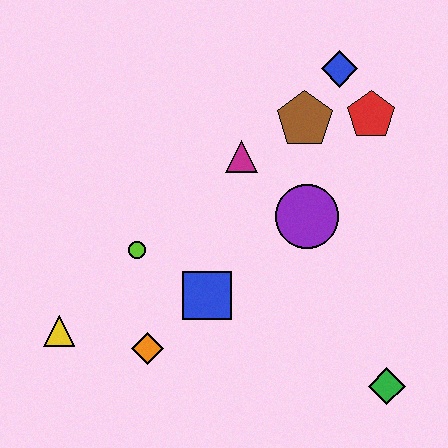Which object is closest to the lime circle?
The blue square is closest to the lime circle.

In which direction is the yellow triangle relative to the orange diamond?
The yellow triangle is to the left of the orange diamond.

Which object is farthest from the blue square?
The blue diamond is farthest from the blue square.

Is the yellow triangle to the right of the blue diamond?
No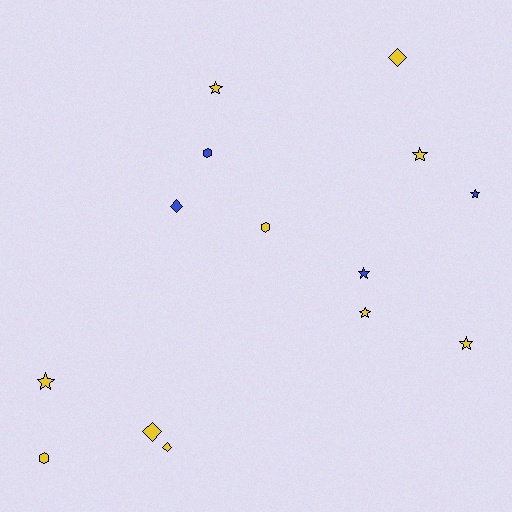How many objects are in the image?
There are 14 objects.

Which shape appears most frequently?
Star, with 7 objects.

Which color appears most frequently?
Yellow, with 10 objects.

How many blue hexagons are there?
There is 1 blue hexagon.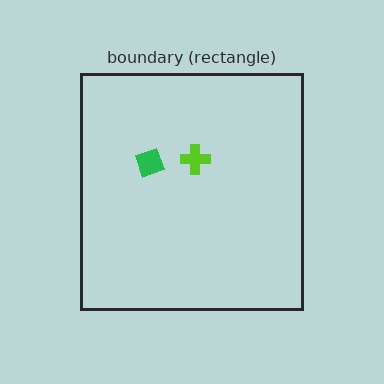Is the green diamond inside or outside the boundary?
Inside.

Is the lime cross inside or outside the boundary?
Inside.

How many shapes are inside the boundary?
2 inside, 0 outside.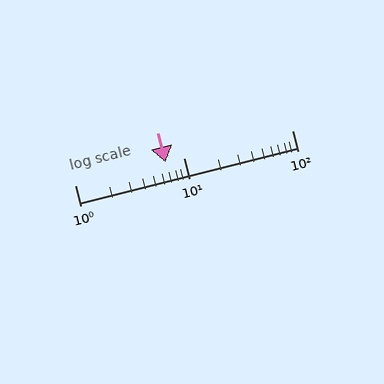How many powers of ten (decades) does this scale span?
The scale spans 2 decades, from 1 to 100.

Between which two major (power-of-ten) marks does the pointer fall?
The pointer is between 1 and 10.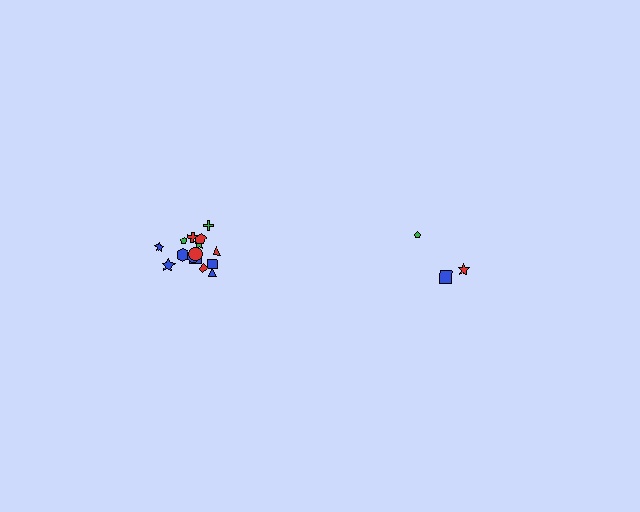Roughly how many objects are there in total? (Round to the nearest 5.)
Roughly 20 objects in total.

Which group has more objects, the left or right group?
The left group.